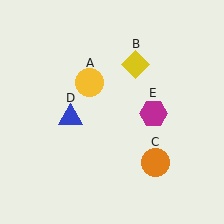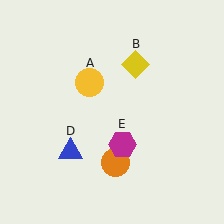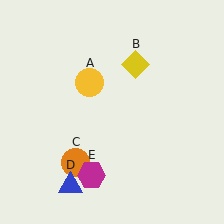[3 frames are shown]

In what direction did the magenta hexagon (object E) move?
The magenta hexagon (object E) moved down and to the left.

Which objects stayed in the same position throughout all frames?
Yellow circle (object A) and yellow diamond (object B) remained stationary.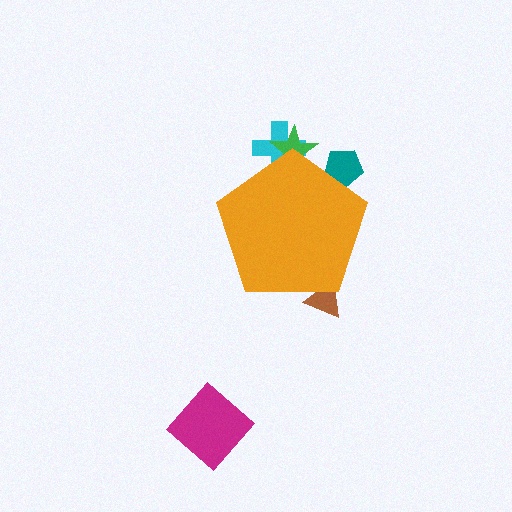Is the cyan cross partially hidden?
Yes, the cyan cross is partially hidden behind the orange pentagon.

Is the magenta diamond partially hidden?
No, the magenta diamond is fully visible.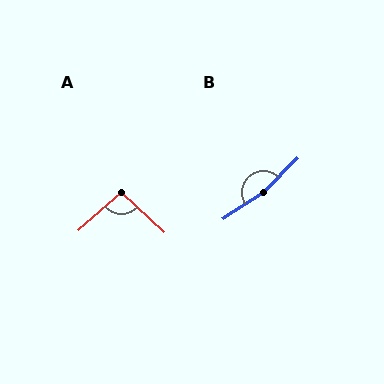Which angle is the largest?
B, at approximately 168 degrees.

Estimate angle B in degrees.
Approximately 168 degrees.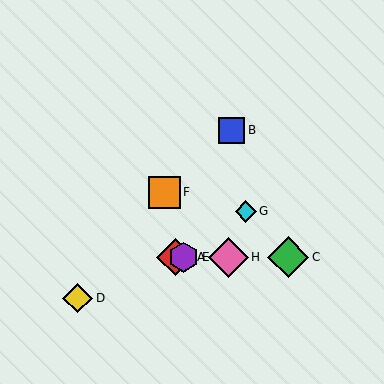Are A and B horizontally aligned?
No, A is at y≈257 and B is at y≈130.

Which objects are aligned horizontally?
Objects A, C, E, H are aligned horizontally.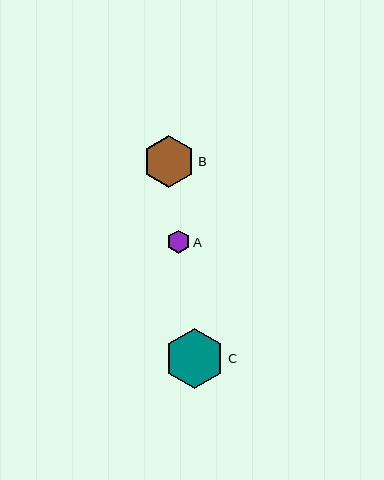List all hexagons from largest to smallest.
From largest to smallest: C, B, A.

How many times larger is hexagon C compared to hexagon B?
Hexagon C is approximately 1.2 times the size of hexagon B.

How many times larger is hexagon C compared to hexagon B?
Hexagon C is approximately 1.2 times the size of hexagon B.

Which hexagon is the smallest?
Hexagon A is the smallest with a size of approximately 23 pixels.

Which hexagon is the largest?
Hexagon C is the largest with a size of approximately 60 pixels.